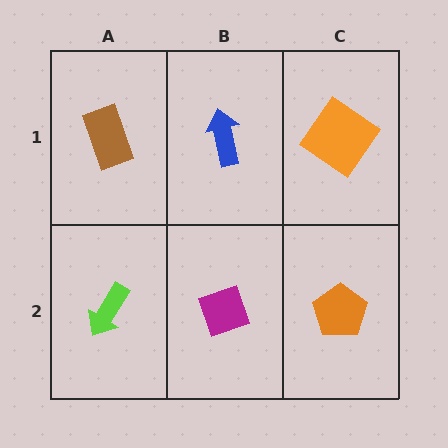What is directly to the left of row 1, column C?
A blue arrow.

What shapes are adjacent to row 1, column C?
An orange pentagon (row 2, column C), a blue arrow (row 1, column B).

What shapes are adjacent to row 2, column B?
A blue arrow (row 1, column B), a lime arrow (row 2, column A), an orange pentagon (row 2, column C).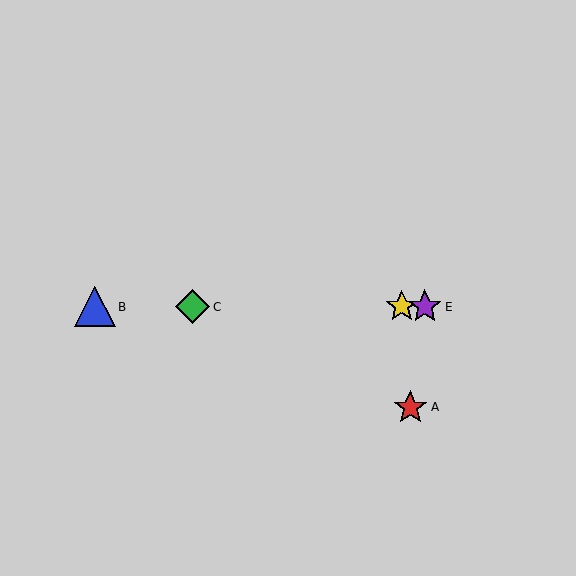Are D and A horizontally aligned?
No, D is at y≈307 and A is at y≈407.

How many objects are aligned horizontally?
4 objects (B, C, D, E) are aligned horizontally.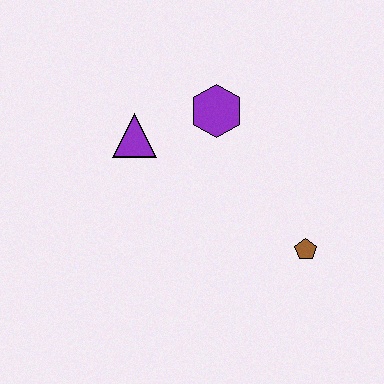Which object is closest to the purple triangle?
The purple hexagon is closest to the purple triangle.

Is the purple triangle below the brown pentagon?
No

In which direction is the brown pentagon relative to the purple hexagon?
The brown pentagon is below the purple hexagon.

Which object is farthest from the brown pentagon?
The purple triangle is farthest from the brown pentagon.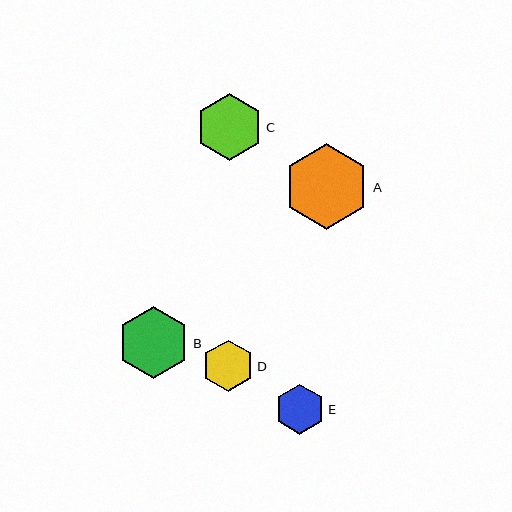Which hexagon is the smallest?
Hexagon E is the smallest with a size of approximately 50 pixels.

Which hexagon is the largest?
Hexagon A is the largest with a size of approximately 86 pixels.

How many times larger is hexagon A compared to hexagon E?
Hexagon A is approximately 1.7 times the size of hexagon E.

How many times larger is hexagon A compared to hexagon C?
Hexagon A is approximately 1.3 times the size of hexagon C.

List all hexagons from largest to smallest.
From largest to smallest: A, B, C, D, E.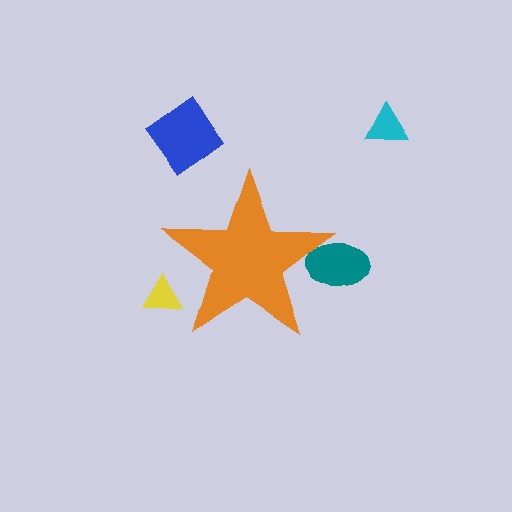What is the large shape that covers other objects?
An orange star.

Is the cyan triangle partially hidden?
No, the cyan triangle is fully visible.